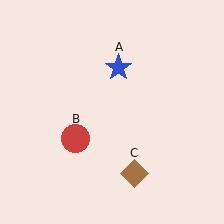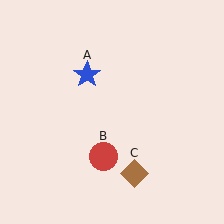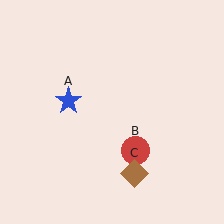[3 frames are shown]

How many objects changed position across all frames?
2 objects changed position: blue star (object A), red circle (object B).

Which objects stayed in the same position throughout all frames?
Brown diamond (object C) remained stationary.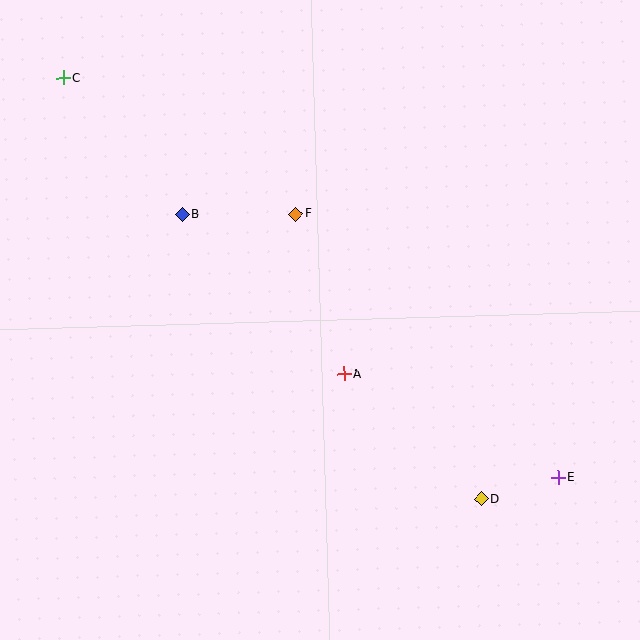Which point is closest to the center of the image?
Point A at (344, 374) is closest to the center.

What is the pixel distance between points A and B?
The distance between A and B is 227 pixels.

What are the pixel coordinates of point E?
Point E is at (558, 478).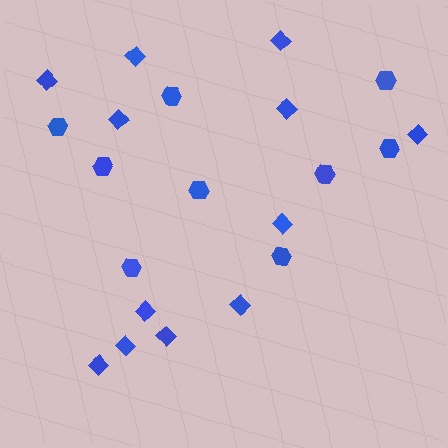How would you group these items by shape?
There are 2 groups: one group of diamonds (12) and one group of hexagons (9).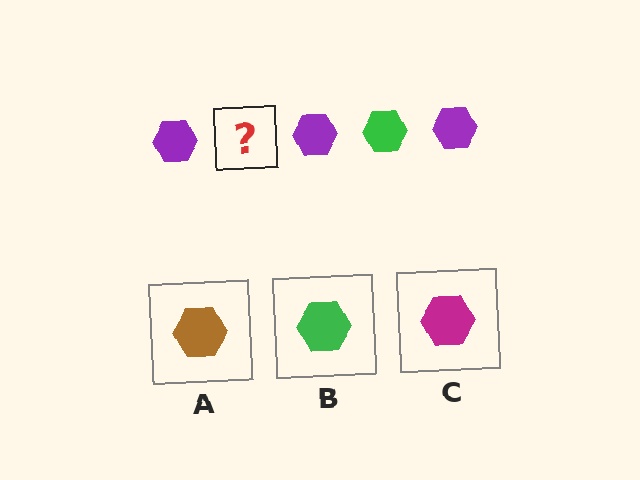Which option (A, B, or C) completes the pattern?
B.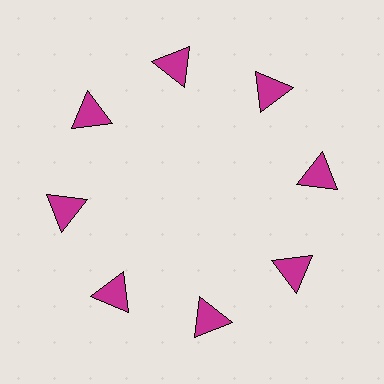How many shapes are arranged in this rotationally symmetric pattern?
There are 8 shapes, arranged in 8 groups of 1.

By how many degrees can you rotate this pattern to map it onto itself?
The pattern maps onto itself every 45 degrees of rotation.